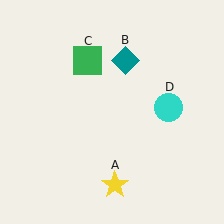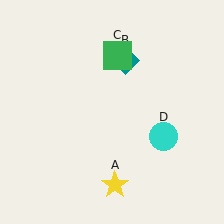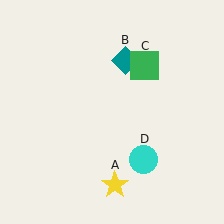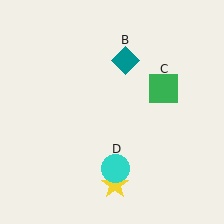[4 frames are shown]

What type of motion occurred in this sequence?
The green square (object C), cyan circle (object D) rotated clockwise around the center of the scene.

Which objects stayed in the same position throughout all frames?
Yellow star (object A) and teal diamond (object B) remained stationary.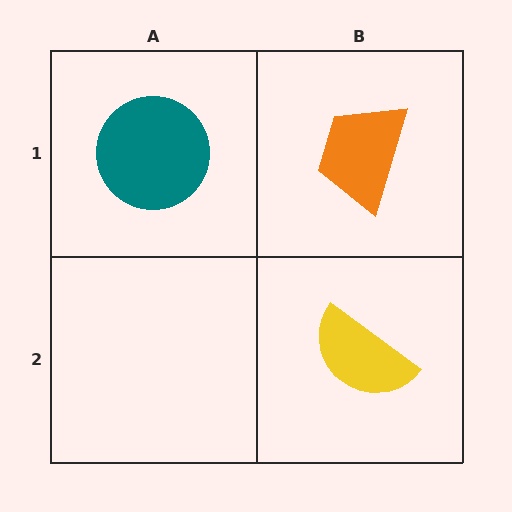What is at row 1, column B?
An orange trapezoid.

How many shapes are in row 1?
2 shapes.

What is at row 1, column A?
A teal circle.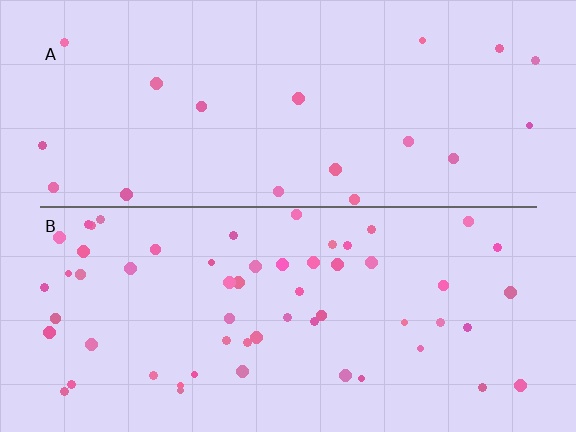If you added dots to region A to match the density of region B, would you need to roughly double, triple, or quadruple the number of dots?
Approximately triple.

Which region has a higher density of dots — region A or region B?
B (the bottom).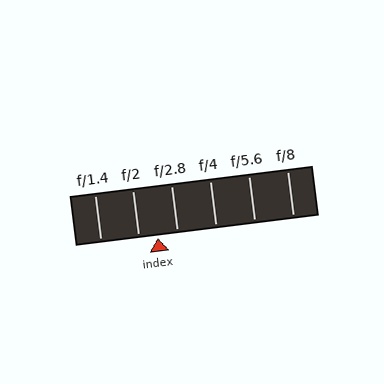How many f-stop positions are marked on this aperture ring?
There are 6 f-stop positions marked.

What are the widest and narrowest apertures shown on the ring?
The widest aperture shown is f/1.4 and the narrowest is f/8.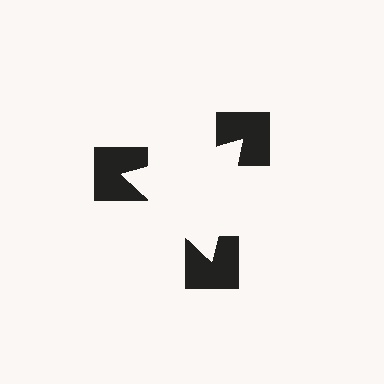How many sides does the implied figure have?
3 sides.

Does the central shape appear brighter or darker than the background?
It typically appears slightly brighter than the background, even though no actual brightness change is drawn.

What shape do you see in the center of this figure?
An illusory triangle — its edges are inferred from the aligned wedge cuts in the notched squares, not physically drawn.